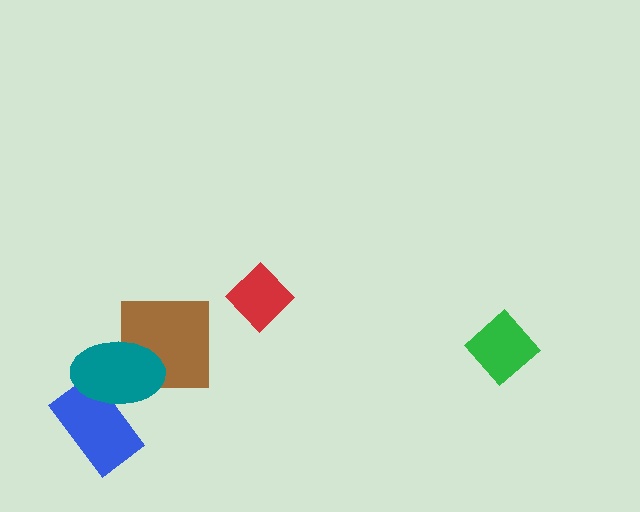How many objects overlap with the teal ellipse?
2 objects overlap with the teal ellipse.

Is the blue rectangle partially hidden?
Yes, it is partially covered by another shape.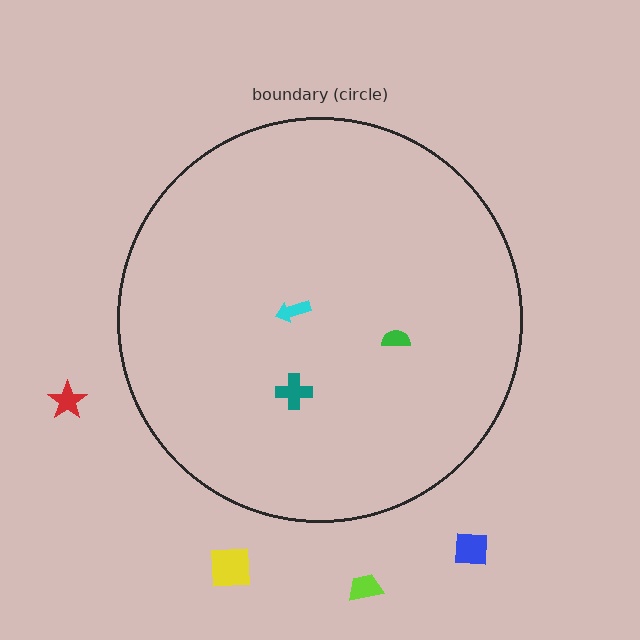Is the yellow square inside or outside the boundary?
Outside.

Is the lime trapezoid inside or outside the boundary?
Outside.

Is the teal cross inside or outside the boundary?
Inside.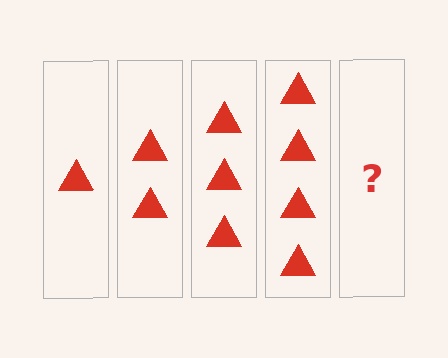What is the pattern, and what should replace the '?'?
The pattern is that each step adds one more triangle. The '?' should be 5 triangles.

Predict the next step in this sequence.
The next step is 5 triangles.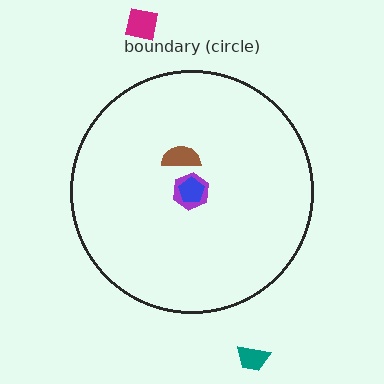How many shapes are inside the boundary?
3 inside, 2 outside.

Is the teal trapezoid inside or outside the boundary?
Outside.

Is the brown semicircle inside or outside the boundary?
Inside.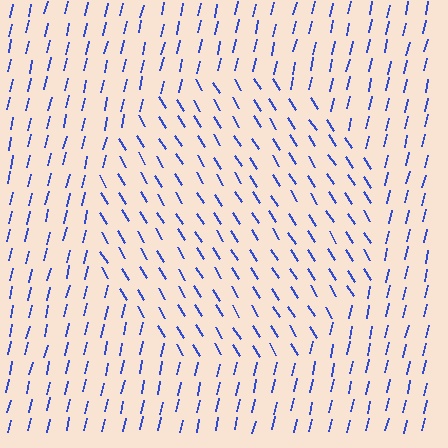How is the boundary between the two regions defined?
The boundary is defined purely by a change in line orientation (approximately 45 degrees difference). All lines are the same color and thickness.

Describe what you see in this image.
The image is filled with small blue line segments. A circle region in the image has lines oriented differently from the surrounding lines, creating a visible texture boundary.